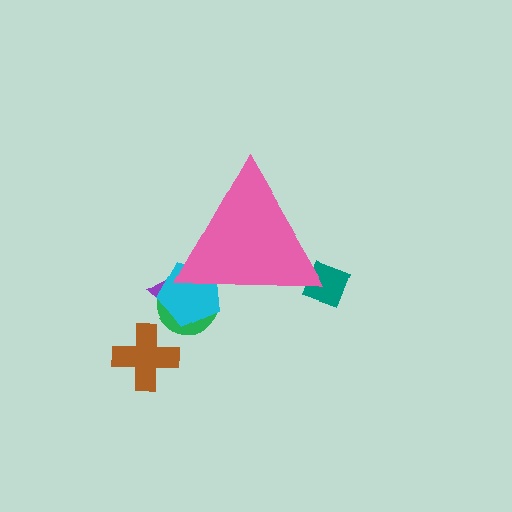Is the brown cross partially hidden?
No, the brown cross is fully visible.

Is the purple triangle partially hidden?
Yes, the purple triangle is partially hidden behind the pink triangle.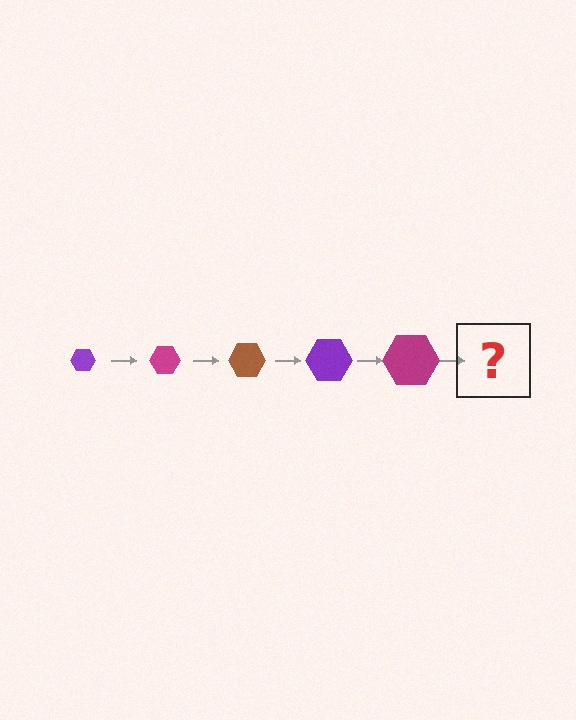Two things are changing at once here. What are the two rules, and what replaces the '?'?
The two rules are that the hexagon grows larger each step and the color cycles through purple, magenta, and brown. The '?' should be a brown hexagon, larger than the previous one.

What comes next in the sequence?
The next element should be a brown hexagon, larger than the previous one.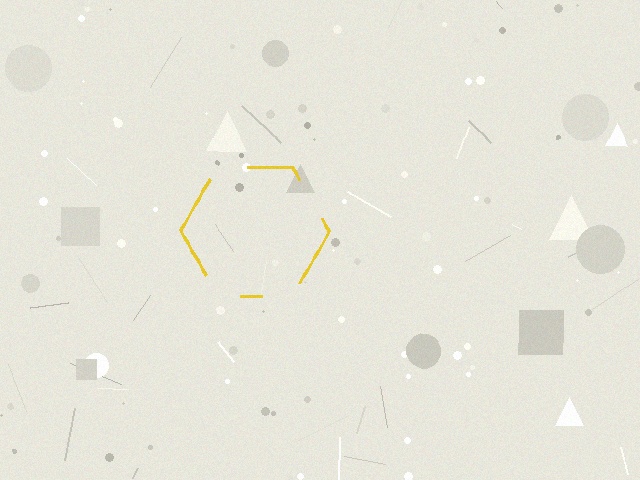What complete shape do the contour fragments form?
The contour fragments form a hexagon.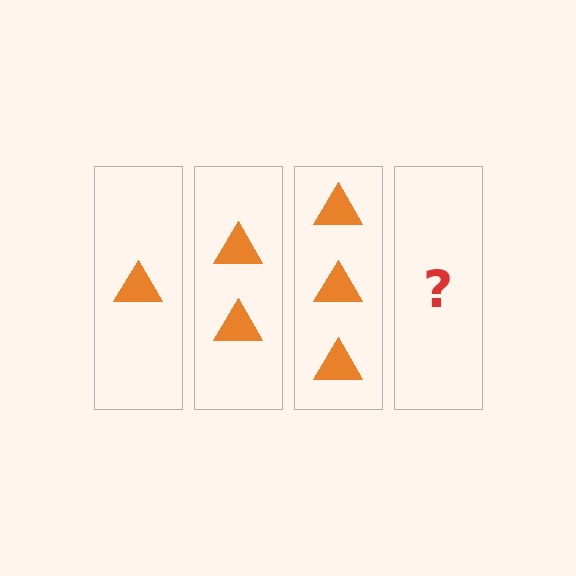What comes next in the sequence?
The next element should be 4 triangles.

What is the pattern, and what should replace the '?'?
The pattern is that each step adds one more triangle. The '?' should be 4 triangles.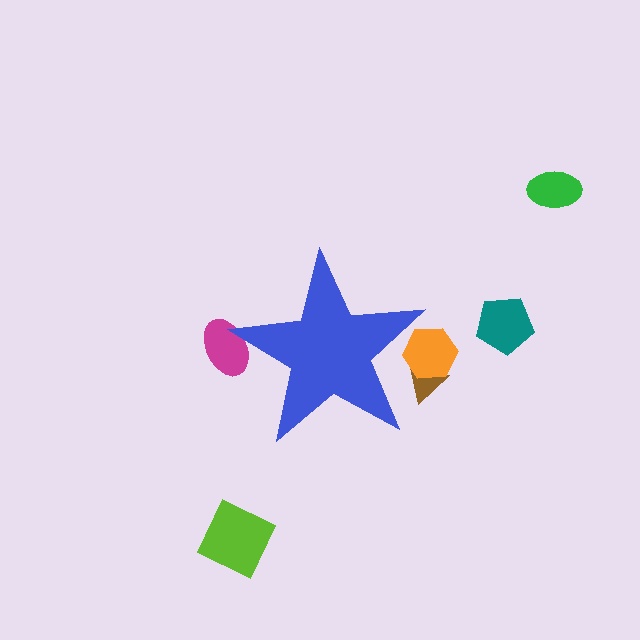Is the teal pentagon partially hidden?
No, the teal pentagon is fully visible.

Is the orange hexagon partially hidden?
Yes, the orange hexagon is partially hidden behind the blue star.